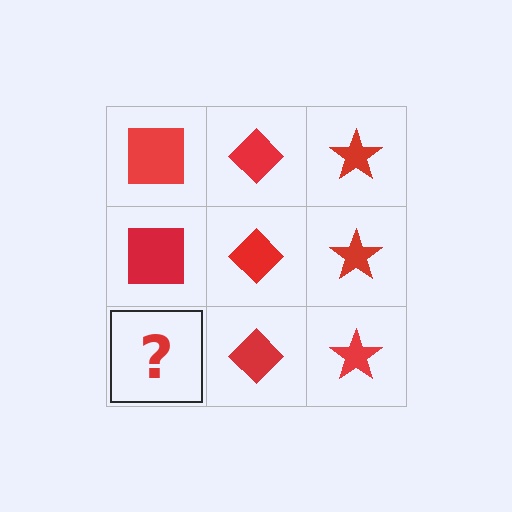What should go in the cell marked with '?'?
The missing cell should contain a red square.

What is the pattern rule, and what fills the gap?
The rule is that each column has a consistent shape. The gap should be filled with a red square.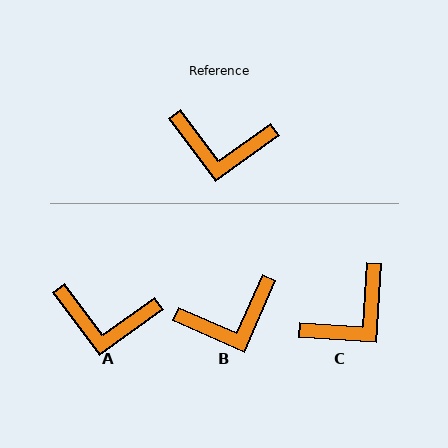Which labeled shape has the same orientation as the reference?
A.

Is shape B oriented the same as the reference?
No, it is off by about 30 degrees.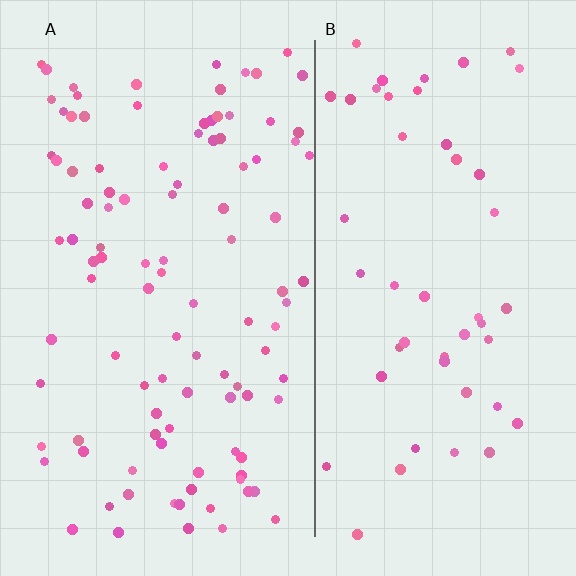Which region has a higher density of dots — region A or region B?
A (the left).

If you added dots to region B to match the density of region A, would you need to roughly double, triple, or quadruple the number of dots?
Approximately double.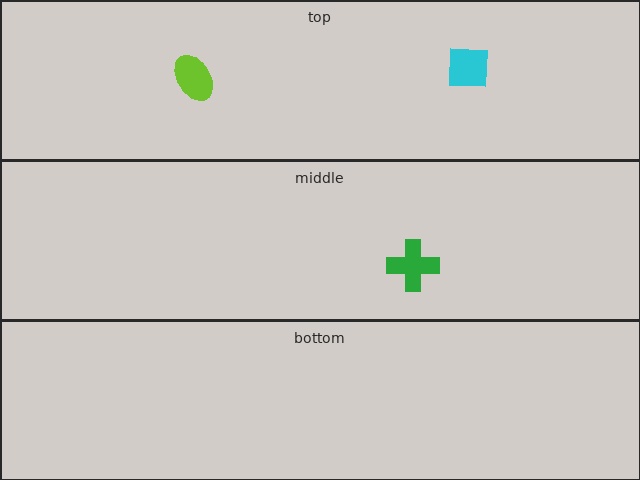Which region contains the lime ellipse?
The top region.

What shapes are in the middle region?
The green cross.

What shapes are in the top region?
The lime ellipse, the cyan square.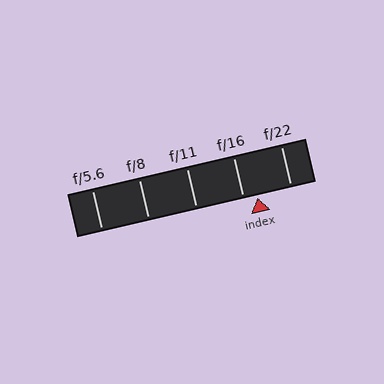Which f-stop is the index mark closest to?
The index mark is closest to f/16.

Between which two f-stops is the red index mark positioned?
The index mark is between f/16 and f/22.